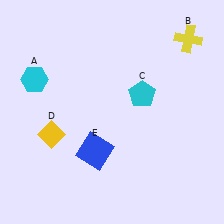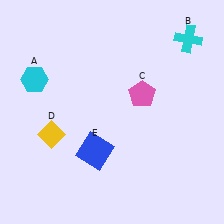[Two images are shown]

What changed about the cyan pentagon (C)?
In Image 1, C is cyan. In Image 2, it changed to pink.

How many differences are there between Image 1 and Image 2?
There are 2 differences between the two images.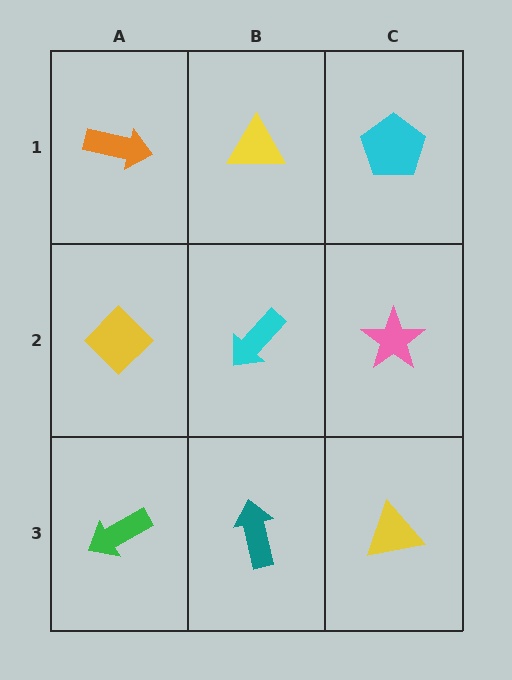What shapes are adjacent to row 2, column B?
A yellow triangle (row 1, column B), a teal arrow (row 3, column B), a yellow diamond (row 2, column A), a pink star (row 2, column C).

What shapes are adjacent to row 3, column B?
A cyan arrow (row 2, column B), a green arrow (row 3, column A), a yellow triangle (row 3, column C).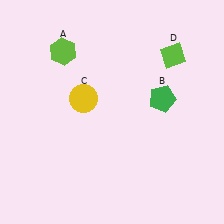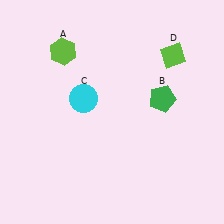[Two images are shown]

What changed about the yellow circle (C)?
In Image 1, C is yellow. In Image 2, it changed to cyan.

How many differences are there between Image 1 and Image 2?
There is 1 difference between the two images.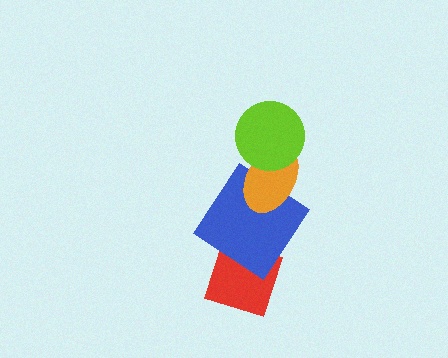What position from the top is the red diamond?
The red diamond is 4th from the top.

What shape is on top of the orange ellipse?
The lime circle is on top of the orange ellipse.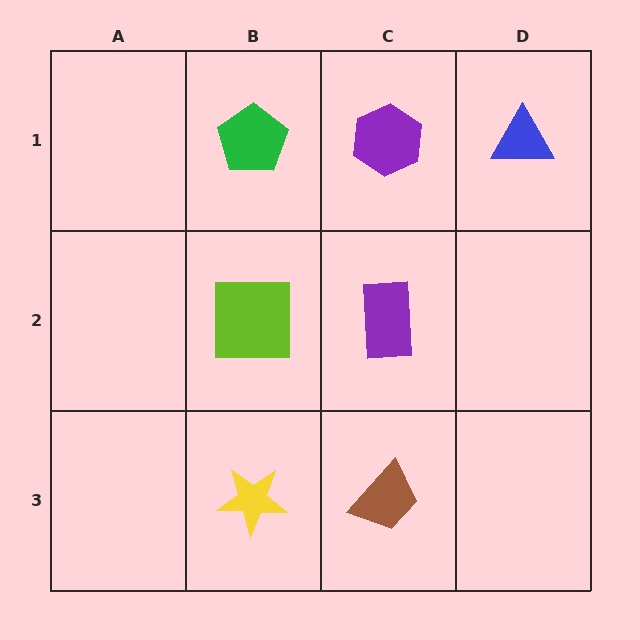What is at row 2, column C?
A purple rectangle.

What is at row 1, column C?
A purple hexagon.